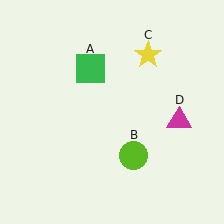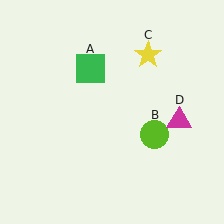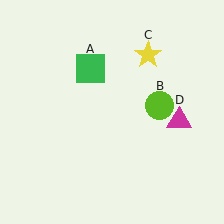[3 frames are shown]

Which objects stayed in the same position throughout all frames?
Green square (object A) and yellow star (object C) and magenta triangle (object D) remained stationary.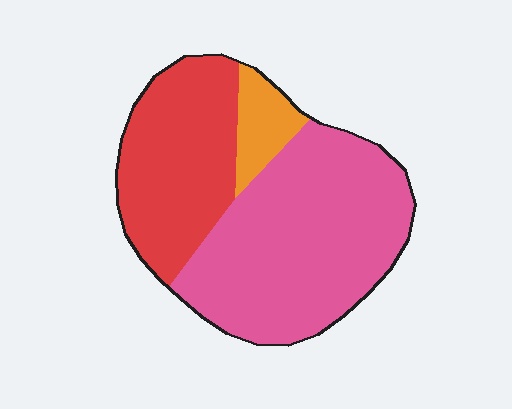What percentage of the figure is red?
Red takes up between a quarter and a half of the figure.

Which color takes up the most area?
Pink, at roughly 55%.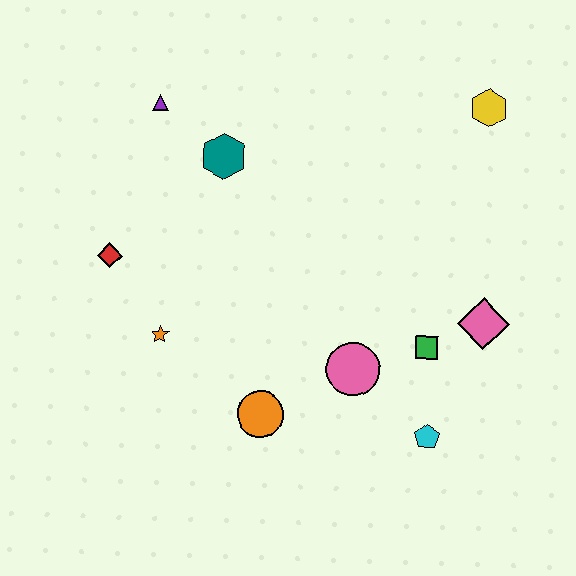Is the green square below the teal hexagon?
Yes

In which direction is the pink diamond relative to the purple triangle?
The pink diamond is to the right of the purple triangle.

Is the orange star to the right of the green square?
No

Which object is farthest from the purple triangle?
The cyan pentagon is farthest from the purple triangle.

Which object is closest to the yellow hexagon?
The pink diamond is closest to the yellow hexagon.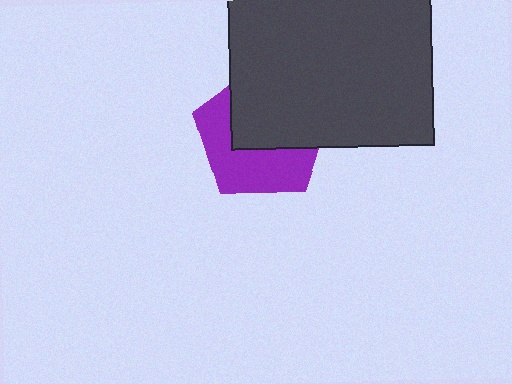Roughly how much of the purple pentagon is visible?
About half of it is visible (roughly 48%).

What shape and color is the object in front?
The object in front is a dark gray square.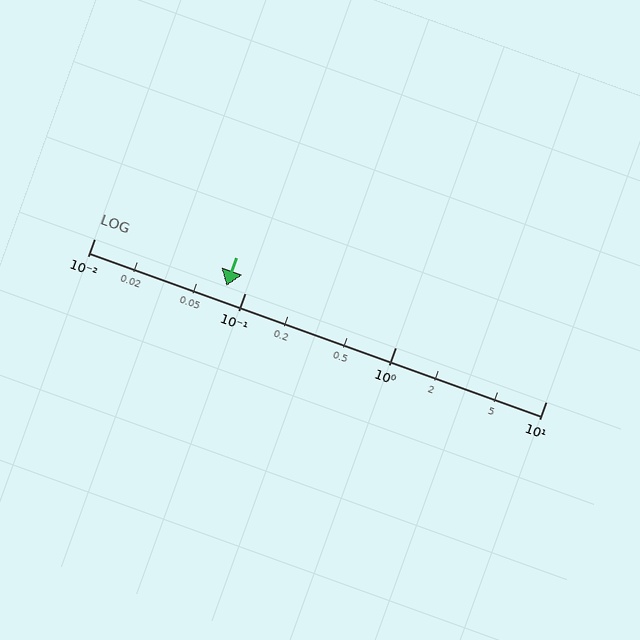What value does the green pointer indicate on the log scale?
The pointer indicates approximately 0.075.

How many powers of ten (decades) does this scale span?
The scale spans 3 decades, from 0.01 to 10.